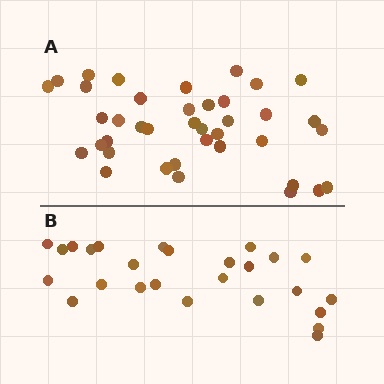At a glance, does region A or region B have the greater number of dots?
Region A (the top region) has more dots.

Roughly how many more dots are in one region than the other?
Region A has approximately 15 more dots than region B.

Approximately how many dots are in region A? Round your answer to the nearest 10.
About 40 dots. (The exact count is 39, which rounds to 40.)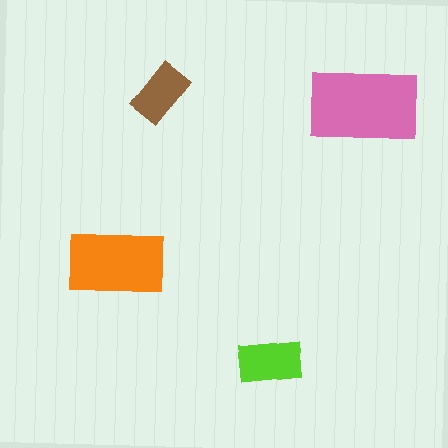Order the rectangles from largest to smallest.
the pink one, the orange one, the lime one, the brown one.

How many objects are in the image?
There are 4 objects in the image.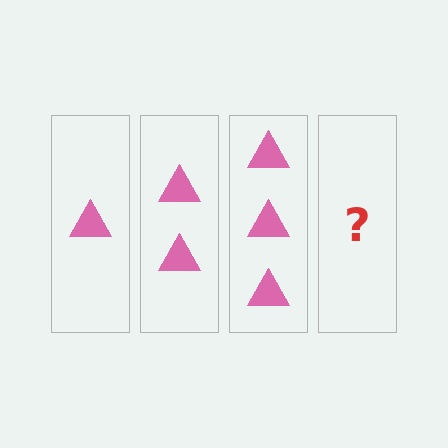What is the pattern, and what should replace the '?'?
The pattern is that each step adds one more triangle. The '?' should be 4 triangles.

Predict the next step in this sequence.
The next step is 4 triangles.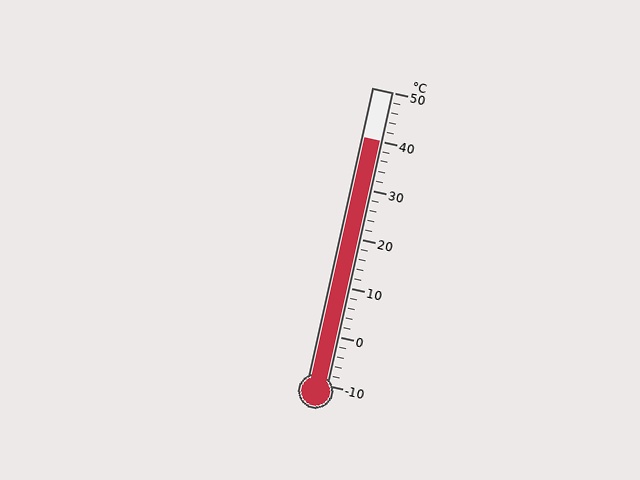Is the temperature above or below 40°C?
The temperature is at 40°C.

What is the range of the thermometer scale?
The thermometer scale ranges from -10°C to 50°C.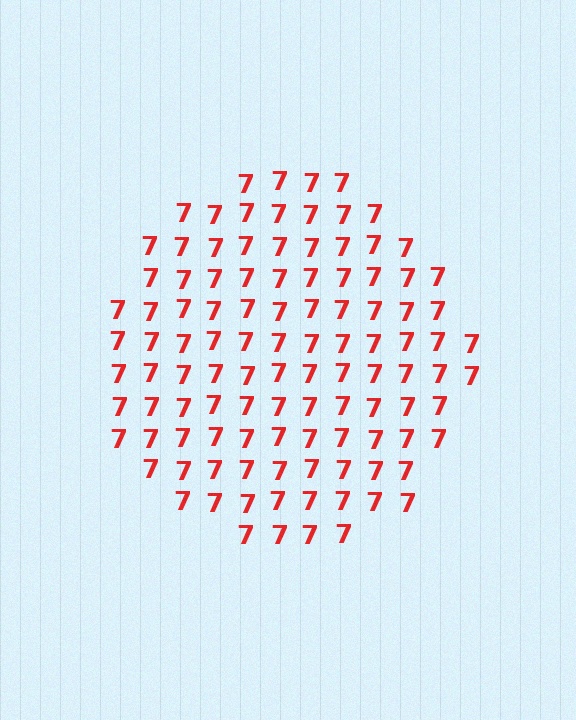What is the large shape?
The large shape is a circle.